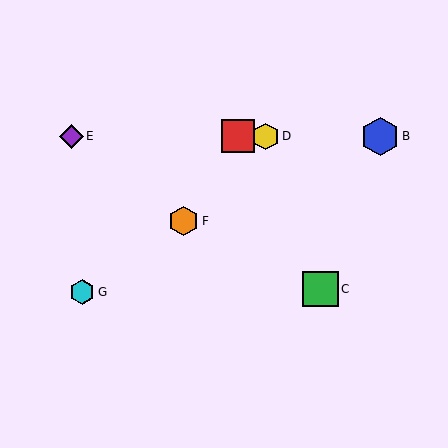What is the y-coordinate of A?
Object A is at y≈136.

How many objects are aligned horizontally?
4 objects (A, B, D, E) are aligned horizontally.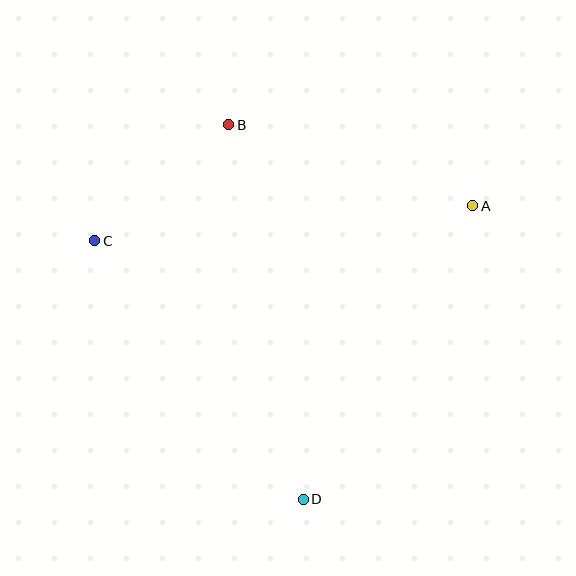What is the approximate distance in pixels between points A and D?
The distance between A and D is approximately 339 pixels.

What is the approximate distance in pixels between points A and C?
The distance between A and C is approximately 380 pixels.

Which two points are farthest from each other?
Points B and D are farthest from each other.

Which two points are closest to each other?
Points B and C are closest to each other.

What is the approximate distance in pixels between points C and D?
The distance between C and D is approximately 332 pixels.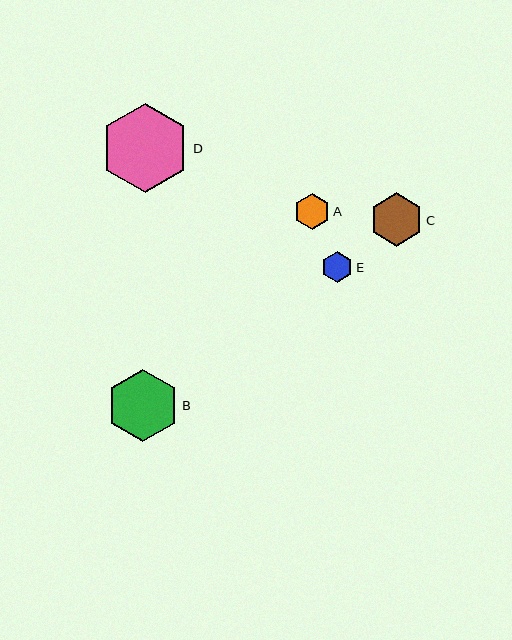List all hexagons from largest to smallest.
From largest to smallest: D, B, C, A, E.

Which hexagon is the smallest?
Hexagon E is the smallest with a size of approximately 31 pixels.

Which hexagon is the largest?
Hexagon D is the largest with a size of approximately 89 pixels.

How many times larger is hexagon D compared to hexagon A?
Hexagon D is approximately 2.5 times the size of hexagon A.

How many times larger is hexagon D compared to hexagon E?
Hexagon D is approximately 2.9 times the size of hexagon E.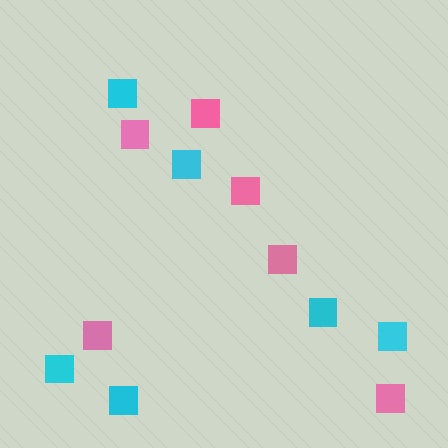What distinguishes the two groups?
There are 2 groups: one group of pink squares (6) and one group of cyan squares (6).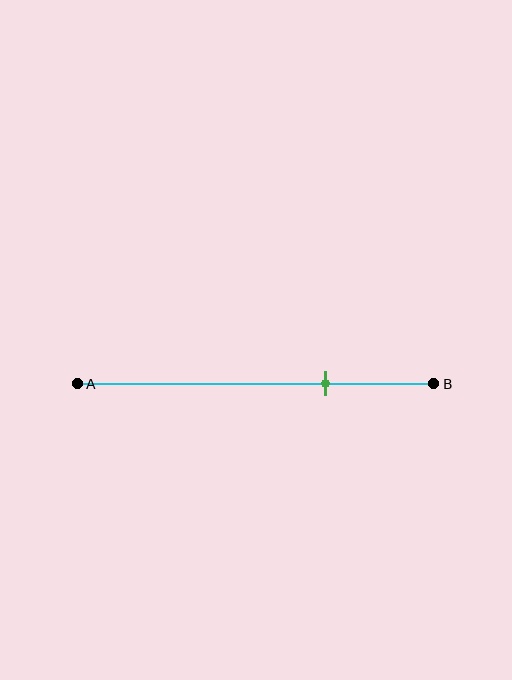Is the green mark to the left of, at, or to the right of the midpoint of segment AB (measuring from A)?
The green mark is to the right of the midpoint of segment AB.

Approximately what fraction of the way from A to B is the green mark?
The green mark is approximately 70% of the way from A to B.